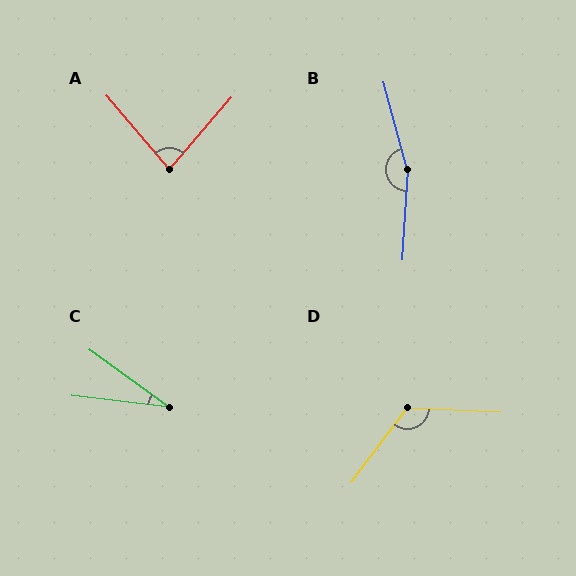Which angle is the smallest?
C, at approximately 29 degrees.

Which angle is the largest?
B, at approximately 161 degrees.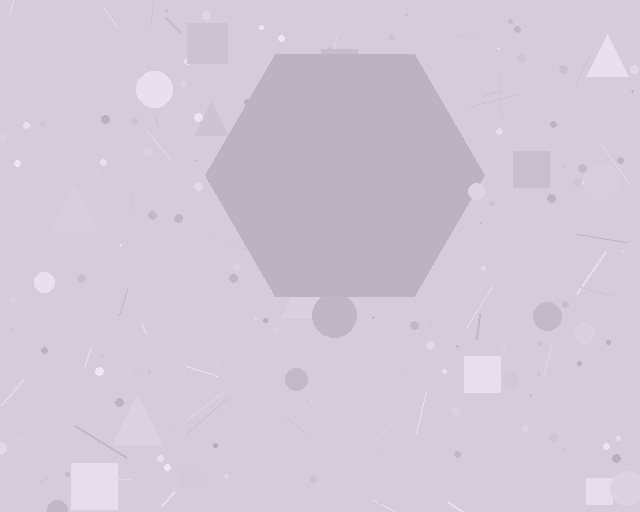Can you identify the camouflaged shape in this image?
The camouflaged shape is a hexagon.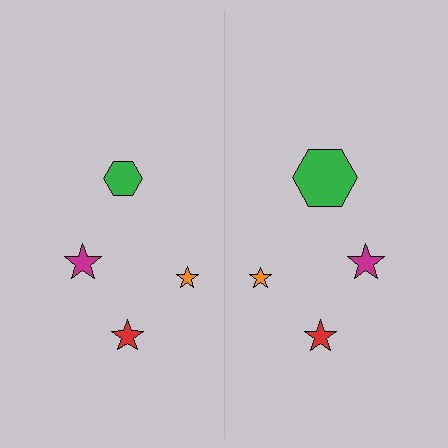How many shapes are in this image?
There are 8 shapes in this image.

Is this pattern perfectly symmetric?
No, the pattern is not perfectly symmetric. The green hexagon on the right side has a different size than its mirror counterpart.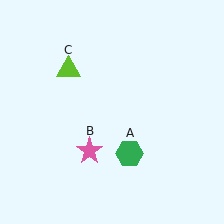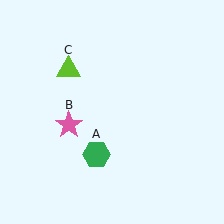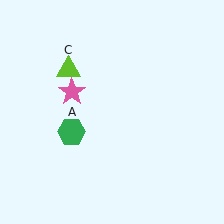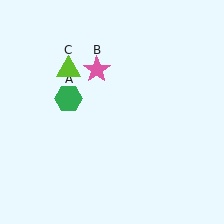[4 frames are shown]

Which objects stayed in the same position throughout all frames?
Lime triangle (object C) remained stationary.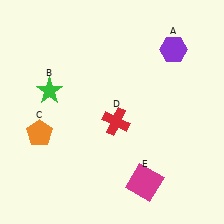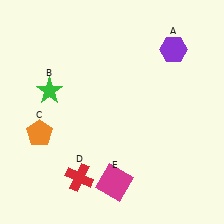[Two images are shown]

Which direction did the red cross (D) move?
The red cross (D) moved down.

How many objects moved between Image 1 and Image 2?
2 objects moved between the two images.